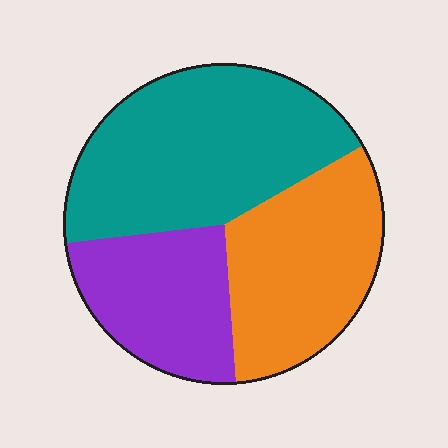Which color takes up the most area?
Teal, at roughly 45%.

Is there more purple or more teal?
Teal.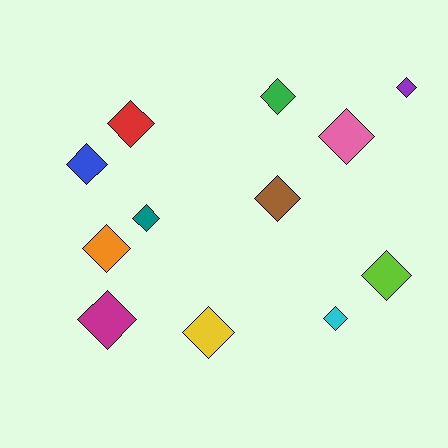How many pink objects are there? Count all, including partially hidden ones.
There is 1 pink object.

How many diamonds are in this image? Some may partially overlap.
There are 12 diamonds.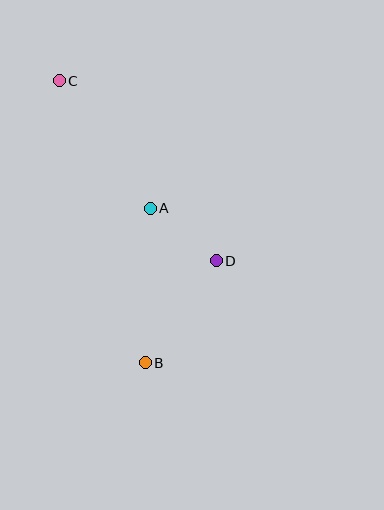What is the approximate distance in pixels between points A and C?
The distance between A and C is approximately 157 pixels.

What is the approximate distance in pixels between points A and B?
The distance between A and B is approximately 155 pixels.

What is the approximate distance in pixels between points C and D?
The distance between C and D is approximately 239 pixels.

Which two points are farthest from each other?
Points B and C are farthest from each other.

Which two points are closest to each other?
Points A and D are closest to each other.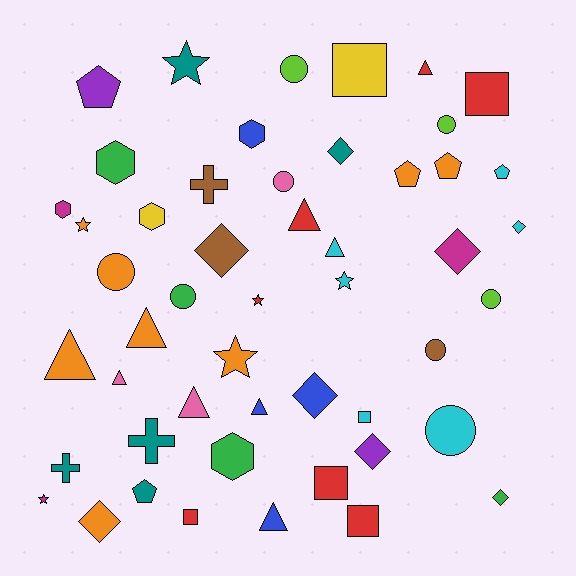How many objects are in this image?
There are 50 objects.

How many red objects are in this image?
There are 7 red objects.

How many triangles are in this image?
There are 9 triangles.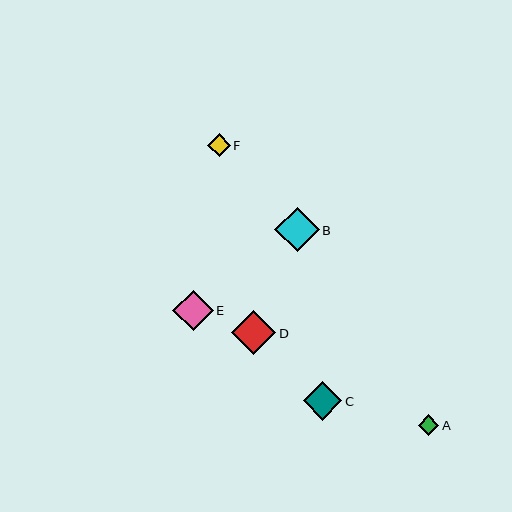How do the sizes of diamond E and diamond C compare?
Diamond E and diamond C are approximately the same size.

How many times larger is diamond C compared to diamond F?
Diamond C is approximately 1.7 times the size of diamond F.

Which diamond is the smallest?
Diamond A is the smallest with a size of approximately 20 pixels.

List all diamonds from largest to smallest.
From largest to smallest: D, B, E, C, F, A.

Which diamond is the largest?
Diamond D is the largest with a size of approximately 44 pixels.